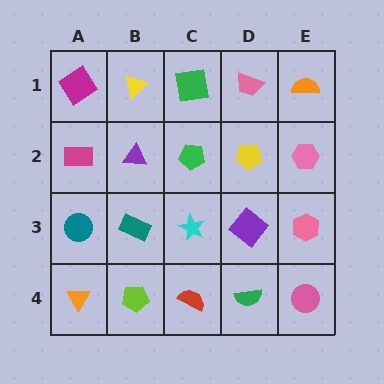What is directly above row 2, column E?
An orange semicircle.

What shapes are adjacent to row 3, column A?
A magenta rectangle (row 2, column A), an orange triangle (row 4, column A), a teal rectangle (row 3, column B).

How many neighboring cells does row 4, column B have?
3.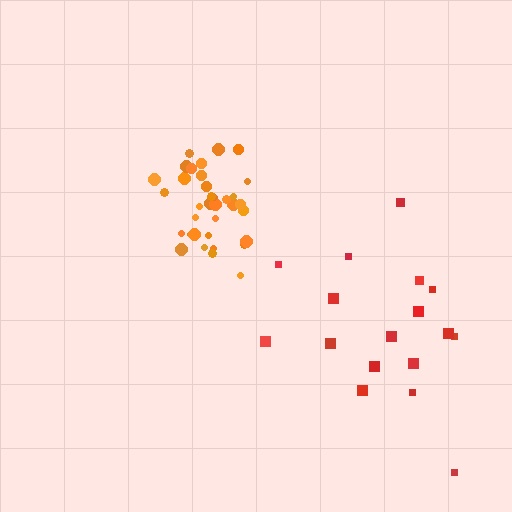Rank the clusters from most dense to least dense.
orange, red.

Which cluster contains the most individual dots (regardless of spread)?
Orange (35).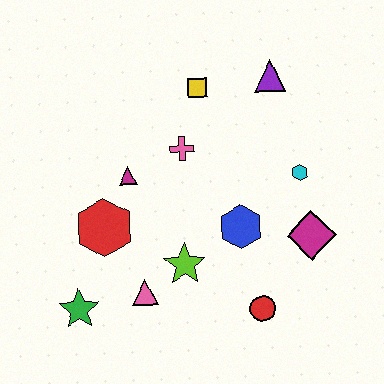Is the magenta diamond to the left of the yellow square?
No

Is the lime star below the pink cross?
Yes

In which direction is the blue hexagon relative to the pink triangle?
The blue hexagon is to the right of the pink triangle.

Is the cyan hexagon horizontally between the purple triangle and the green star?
No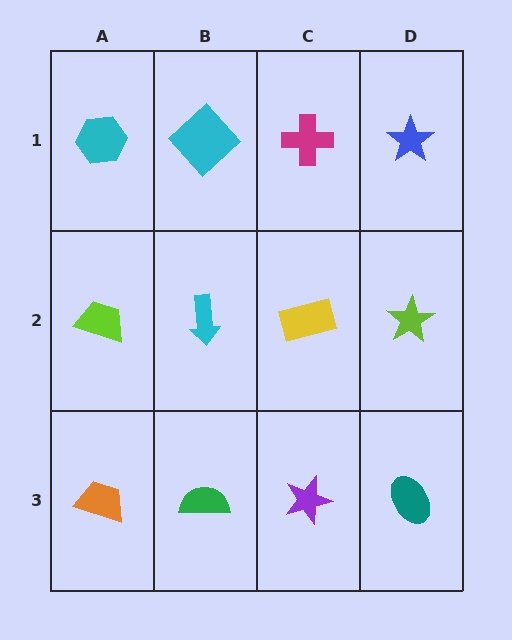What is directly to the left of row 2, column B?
A lime trapezoid.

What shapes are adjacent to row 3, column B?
A cyan arrow (row 2, column B), an orange trapezoid (row 3, column A), a purple star (row 3, column C).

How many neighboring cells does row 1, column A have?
2.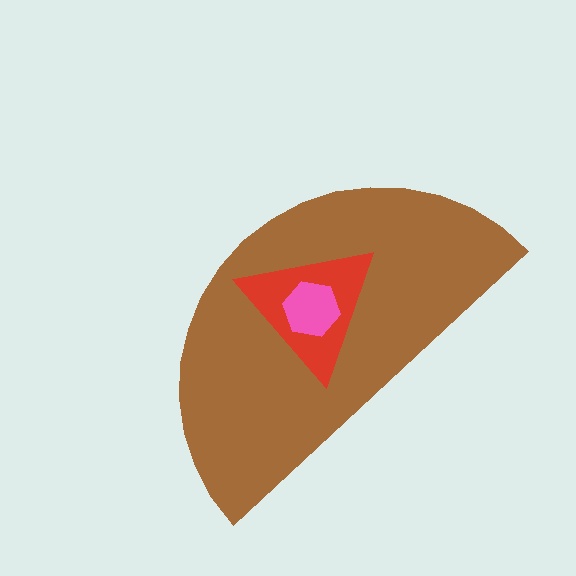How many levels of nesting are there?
3.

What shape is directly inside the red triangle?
The pink hexagon.